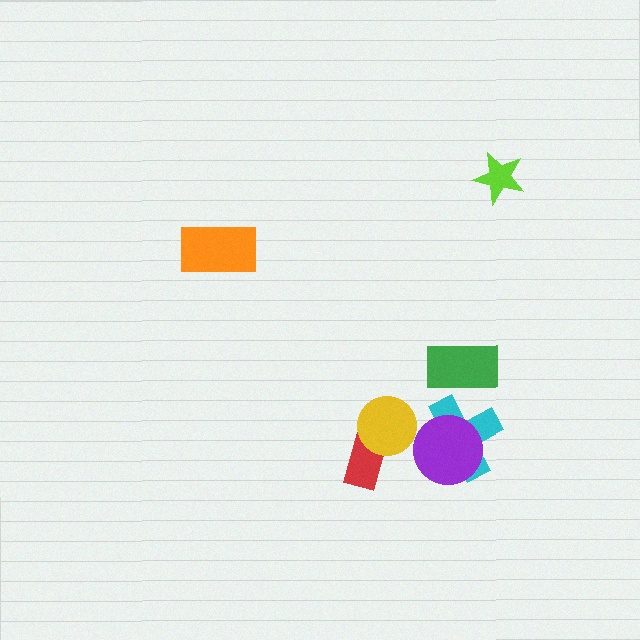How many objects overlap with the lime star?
0 objects overlap with the lime star.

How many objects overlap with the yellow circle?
1 object overlaps with the yellow circle.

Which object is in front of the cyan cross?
The purple circle is in front of the cyan cross.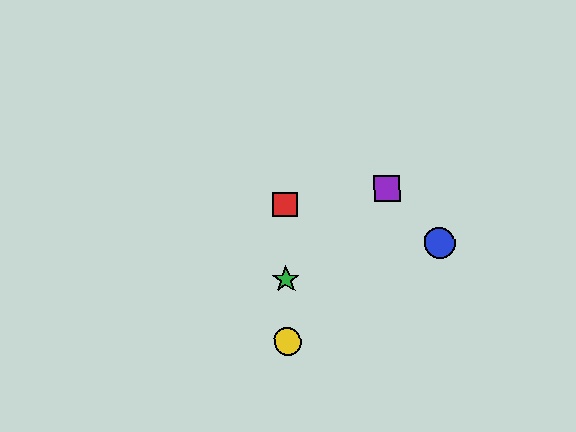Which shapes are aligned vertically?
The red square, the green star, the yellow circle are aligned vertically.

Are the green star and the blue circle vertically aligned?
No, the green star is at x≈286 and the blue circle is at x≈439.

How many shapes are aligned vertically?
3 shapes (the red square, the green star, the yellow circle) are aligned vertically.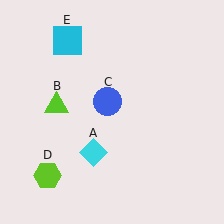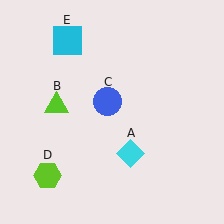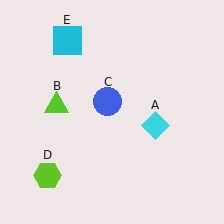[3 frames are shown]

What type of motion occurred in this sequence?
The cyan diamond (object A) rotated counterclockwise around the center of the scene.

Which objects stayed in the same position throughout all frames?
Lime triangle (object B) and blue circle (object C) and lime hexagon (object D) and cyan square (object E) remained stationary.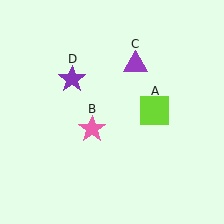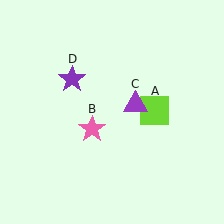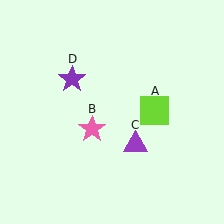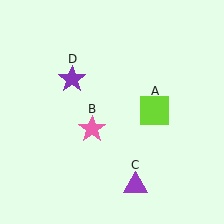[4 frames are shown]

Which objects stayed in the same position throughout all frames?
Lime square (object A) and pink star (object B) and purple star (object D) remained stationary.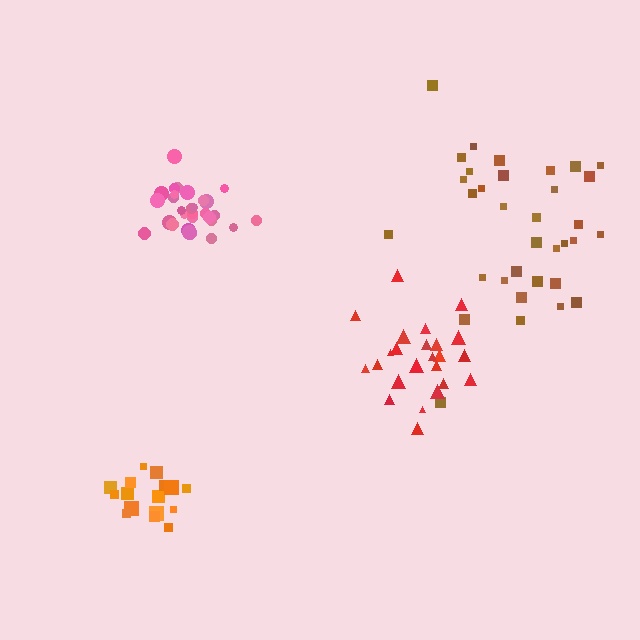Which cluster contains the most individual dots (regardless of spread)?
Brown (34).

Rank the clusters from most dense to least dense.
pink, red, orange, brown.